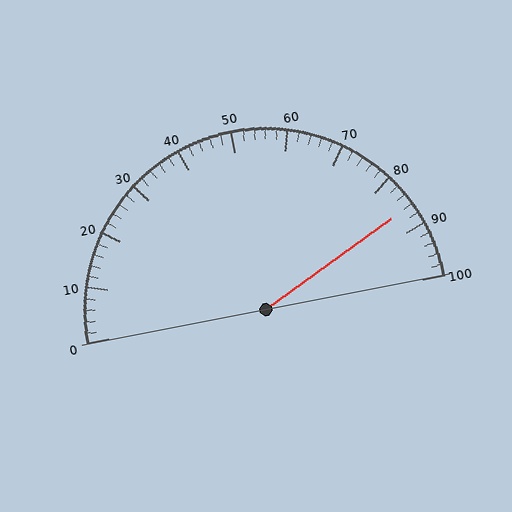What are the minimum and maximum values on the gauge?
The gauge ranges from 0 to 100.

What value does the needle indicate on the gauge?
The needle indicates approximately 86.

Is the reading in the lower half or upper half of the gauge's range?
The reading is in the upper half of the range (0 to 100).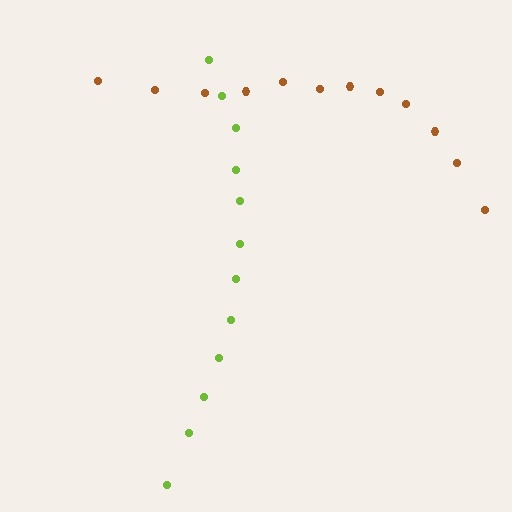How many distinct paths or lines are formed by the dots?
There are 2 distinct paths.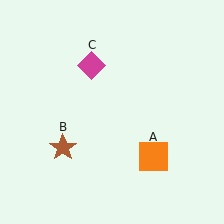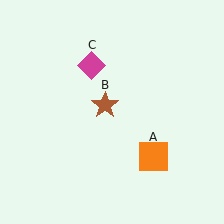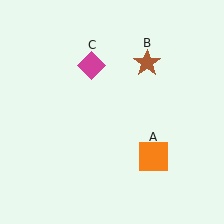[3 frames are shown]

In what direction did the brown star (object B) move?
The brown star (object B) moved up and to the right.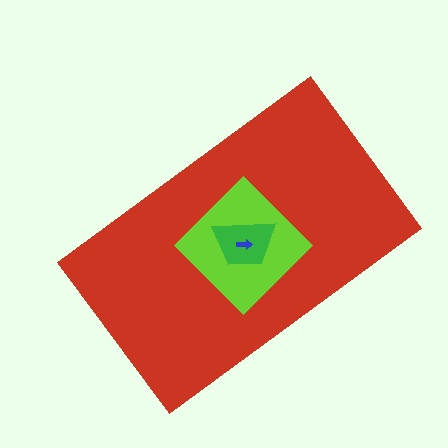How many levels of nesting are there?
4.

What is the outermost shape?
The red rectangle.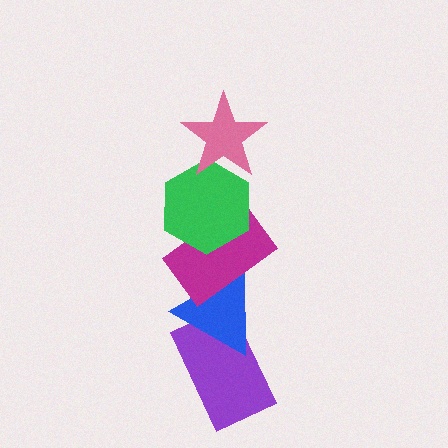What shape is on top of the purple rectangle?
The blue triangle is on top of the purple rectangle.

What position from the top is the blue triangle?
The blue triangle is 4th from the top.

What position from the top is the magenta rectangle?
The magenta rectangle is 3rd from the top.